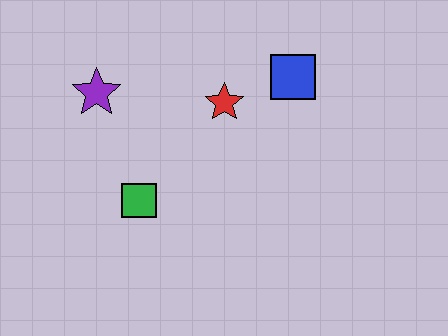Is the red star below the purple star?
Yes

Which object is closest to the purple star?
The green square is closest to the purple star.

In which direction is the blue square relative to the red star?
The blue square is to the right of the red star.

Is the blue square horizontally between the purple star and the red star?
No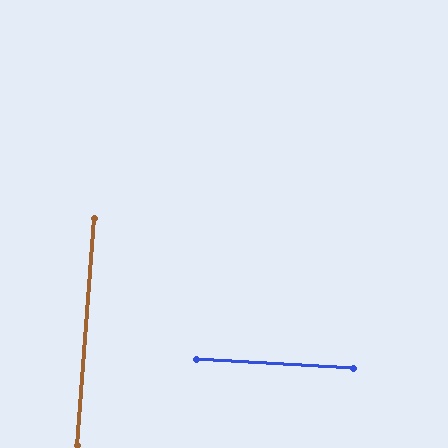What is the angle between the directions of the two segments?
Approximately 89 degrees.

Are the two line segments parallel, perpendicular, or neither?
Perpendicular — they meet at approximately 89°.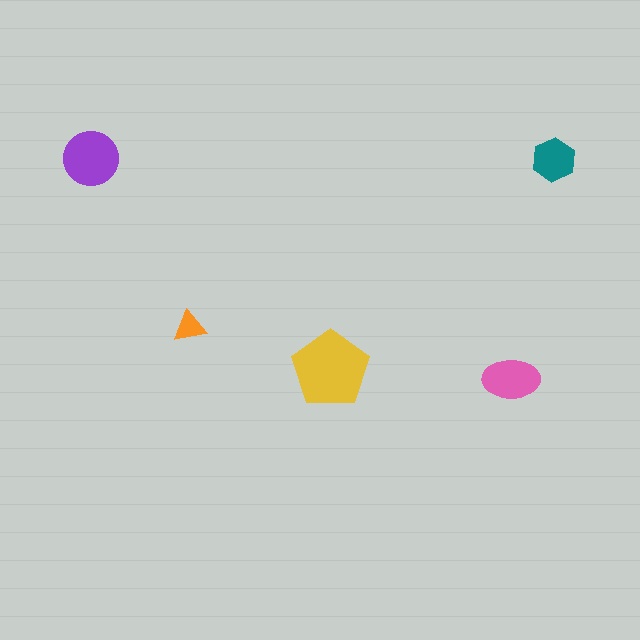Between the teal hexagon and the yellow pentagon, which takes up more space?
The yellow pentagon.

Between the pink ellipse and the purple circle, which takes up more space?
The purple circle.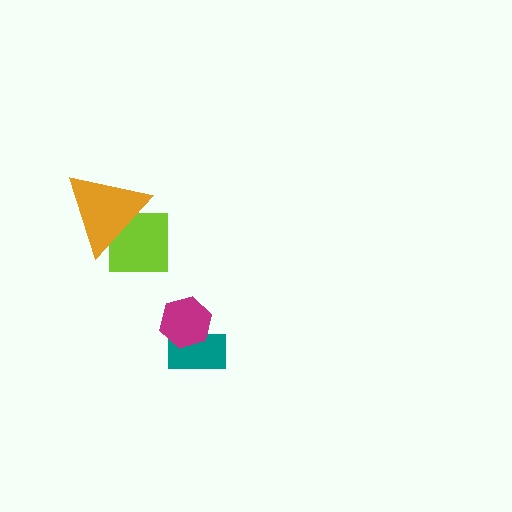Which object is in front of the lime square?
The orange triangle is in front of the lime square.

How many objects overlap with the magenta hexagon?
1 object overlaps with the magenta hexagon.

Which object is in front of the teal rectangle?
The magenta hexagon is in front of the teal rectangle.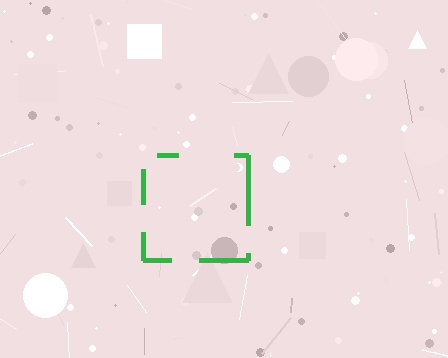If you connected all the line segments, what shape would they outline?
They would outline a square.